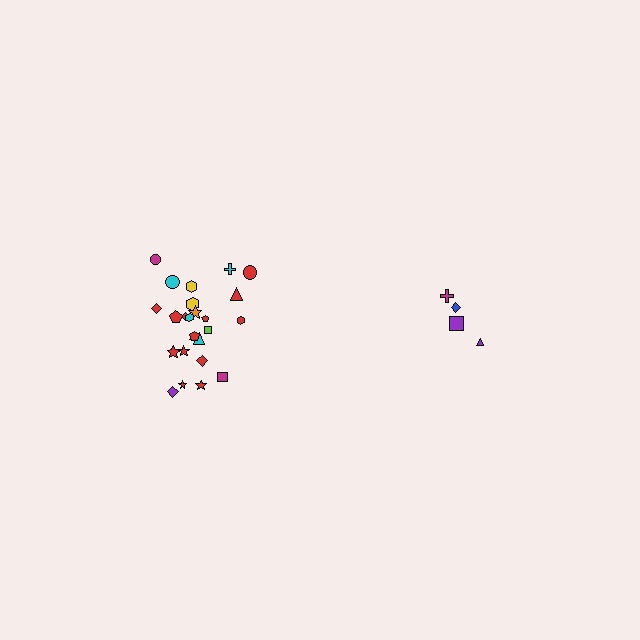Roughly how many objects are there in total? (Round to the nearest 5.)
Roughly 30 objects in total.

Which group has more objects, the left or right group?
The left group.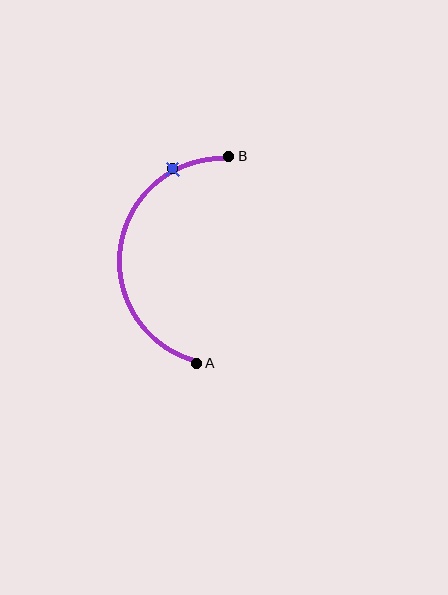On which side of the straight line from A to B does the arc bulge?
The arc bulges to the left of the straight line connecting A and B.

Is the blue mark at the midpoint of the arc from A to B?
No. The blue mark lies on the arc but is closer to endpoint B. The arc midpoint would be at the point on the curve equidistant along the arc from both A and B.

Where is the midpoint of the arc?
The arc midpoint is the point on the curve farthest from the straight line joining A and B. It sits to the left of that line.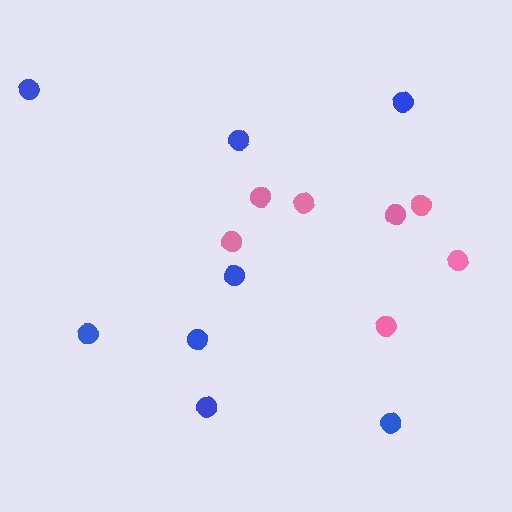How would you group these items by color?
There are 2 groups: one group of pink circles (7) and one group of blue circles (8).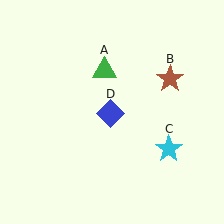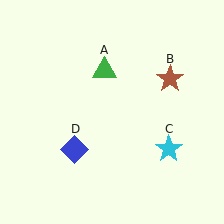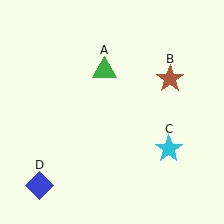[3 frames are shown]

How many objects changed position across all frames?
1 object changed position: blue diamond (object D).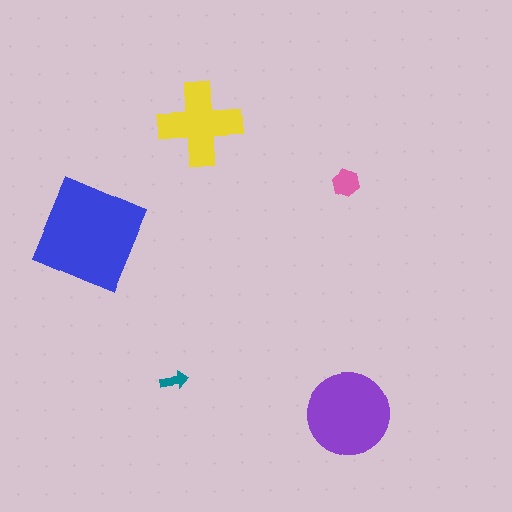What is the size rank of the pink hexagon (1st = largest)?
4th.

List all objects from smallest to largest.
The teal arrow, the pink hexagon, the yellow cross, the purple circle, the blue square.